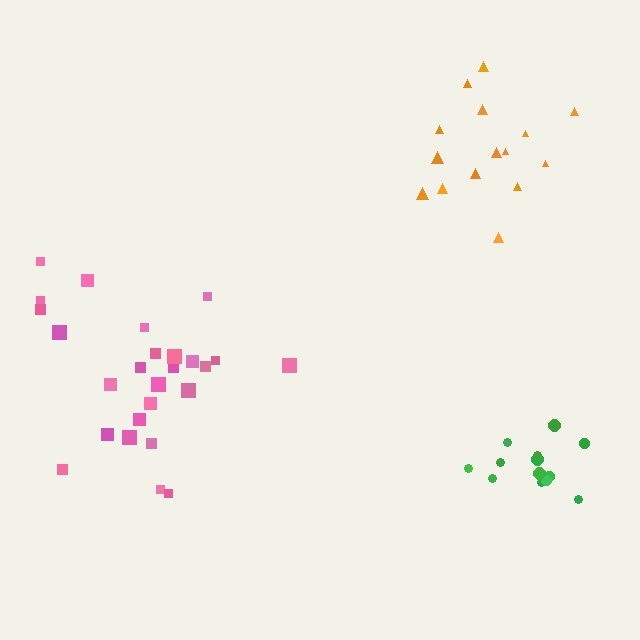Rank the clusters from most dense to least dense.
green, orange, pink.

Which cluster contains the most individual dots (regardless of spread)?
Pink (26).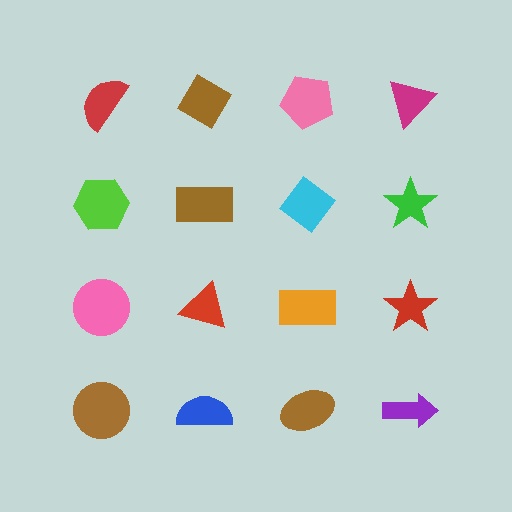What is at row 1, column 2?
A brown diamond.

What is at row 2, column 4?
A green star.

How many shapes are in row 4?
4 shapes.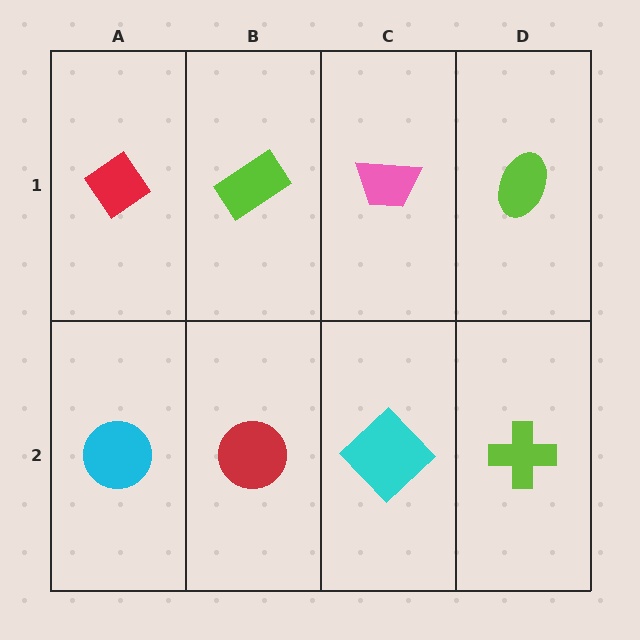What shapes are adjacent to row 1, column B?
A red circle (row 2, column B), a red diamond (row 1, column A), a pink trapezoid (row 1, column C).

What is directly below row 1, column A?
A cyan circle.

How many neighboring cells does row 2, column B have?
3.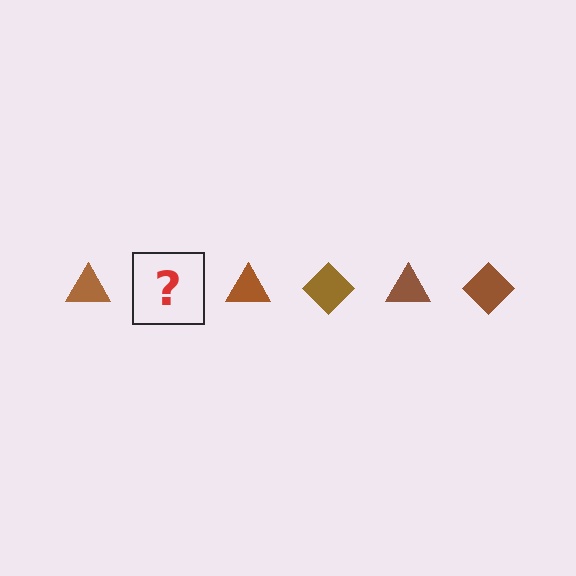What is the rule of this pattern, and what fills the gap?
The rule is that the pattern cycles through triangle, diamond shapes in brown. The gap should be filled with a brown diamond.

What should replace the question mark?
The question mark should be replaced with a brown diamond.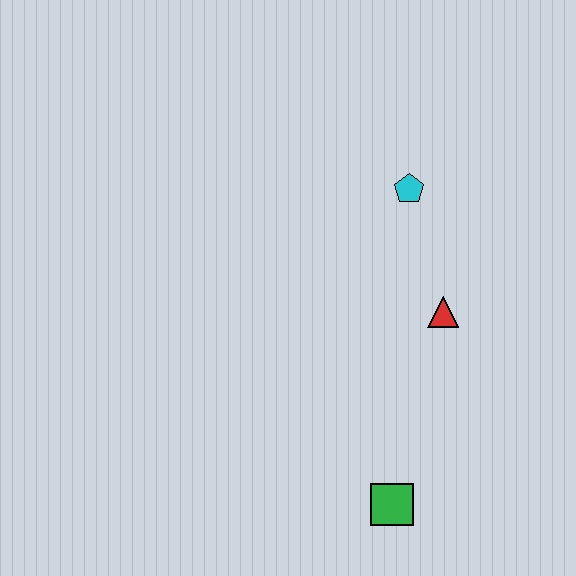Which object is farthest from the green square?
The cyan pentagon is farthest from the green square.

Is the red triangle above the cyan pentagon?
No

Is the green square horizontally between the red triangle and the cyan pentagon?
No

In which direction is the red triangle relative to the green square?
The red triangle is above the green square.